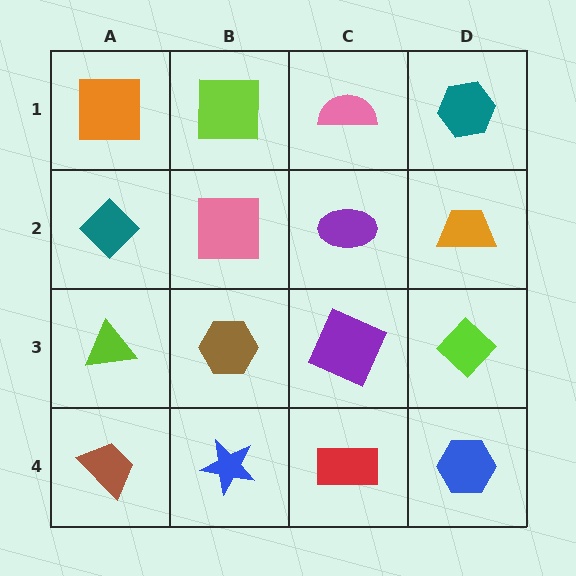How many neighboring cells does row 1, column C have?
3.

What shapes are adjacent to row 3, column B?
A pink square (row 2, column B), a blue star (row 4, column B), a lime triangle (row 3, column A), a purple square (row 3, column C).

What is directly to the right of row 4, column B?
A red rectangle.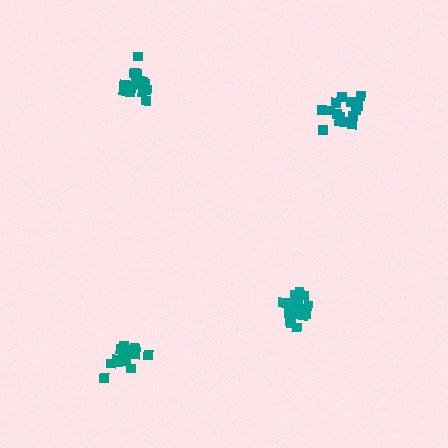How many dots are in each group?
Group 1: 20 dots, Group 2: 15 dots, Group 3: 15 dots, Group 4: 17 dots (67 total).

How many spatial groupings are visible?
There are 4 spatial groupings.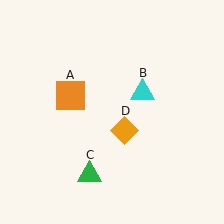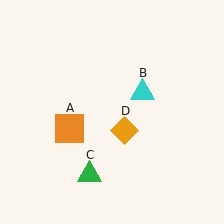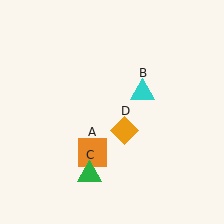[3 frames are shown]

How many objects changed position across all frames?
1 object changed position: orange square (object A).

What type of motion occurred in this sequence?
The orange square (object A) rotated counterclockwise around the center of the scene.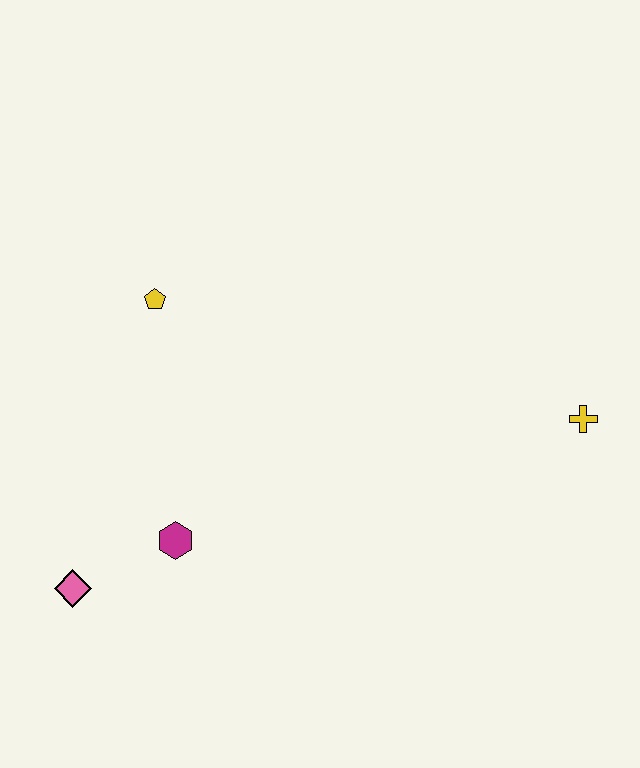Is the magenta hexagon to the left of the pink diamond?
No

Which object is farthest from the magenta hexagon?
The yellow cross is farthest from the magenta hexagon.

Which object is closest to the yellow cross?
The magenta hexagon is closest to the yellow cross.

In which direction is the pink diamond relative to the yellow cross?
The pink diamond is to the left of the yellow cross.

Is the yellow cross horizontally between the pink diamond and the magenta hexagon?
No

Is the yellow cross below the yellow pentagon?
Yes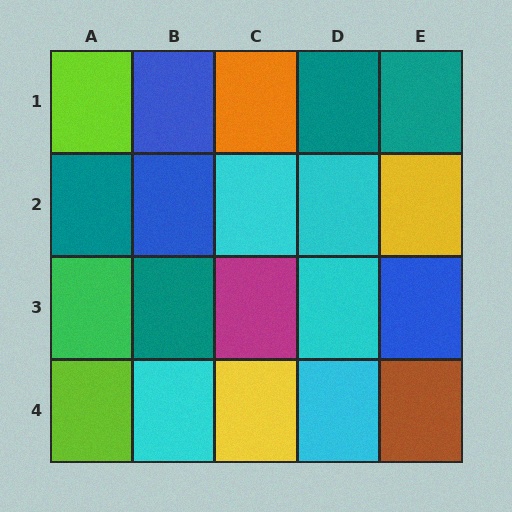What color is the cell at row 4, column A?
Lime.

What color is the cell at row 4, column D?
Cyan.